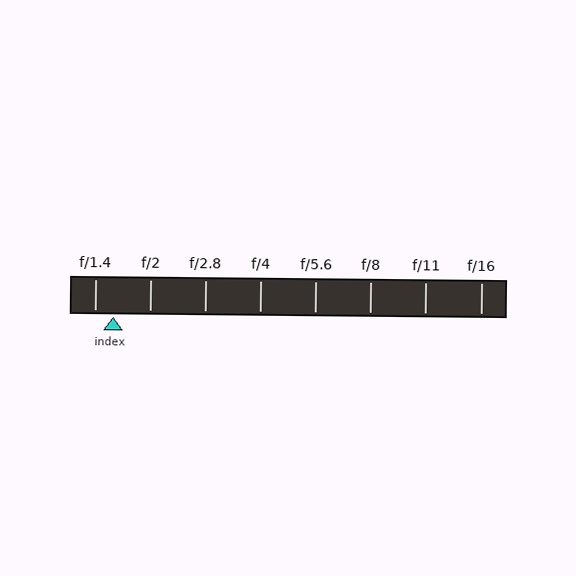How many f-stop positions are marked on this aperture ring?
There are 8 f-stop positions marked.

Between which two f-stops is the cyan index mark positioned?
The index mark is between f/1.4 and f/2.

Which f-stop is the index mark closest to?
The index mark is closest to f/1.4.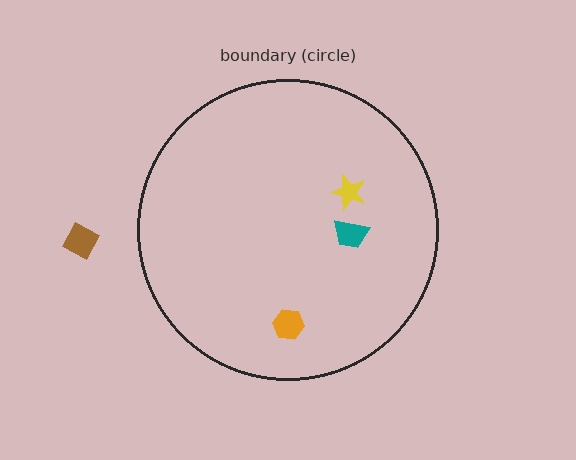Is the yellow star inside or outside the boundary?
Inside.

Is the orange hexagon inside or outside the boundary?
Inside.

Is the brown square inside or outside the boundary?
Outside.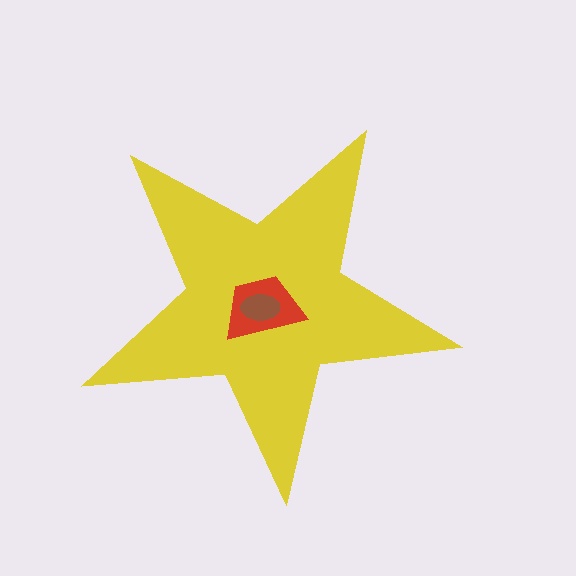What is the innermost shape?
The brown ellipse.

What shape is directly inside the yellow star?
The red trapezoid.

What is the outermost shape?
The yellow star.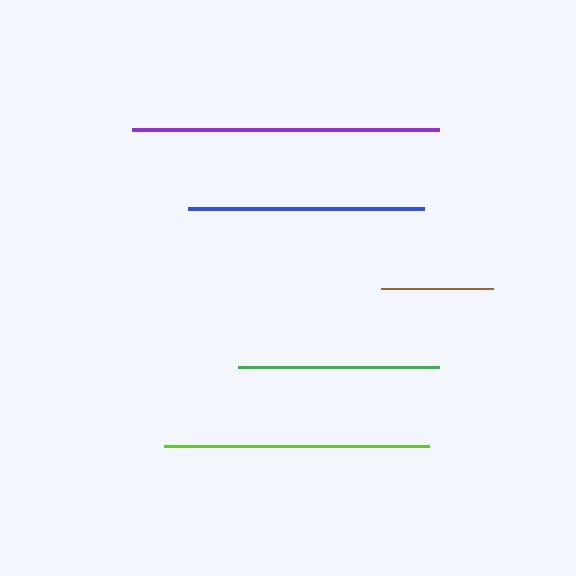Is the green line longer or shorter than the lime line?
The lime line is longer than the green line.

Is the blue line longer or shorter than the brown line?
The blue line is longer than the brown line.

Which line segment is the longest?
The purple line is the longest at approximately 307 pixels.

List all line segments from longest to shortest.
From longest to shortest: purple, lime, blue, green, brown.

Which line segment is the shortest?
The brown line is the shortest at approximately 112 pixels.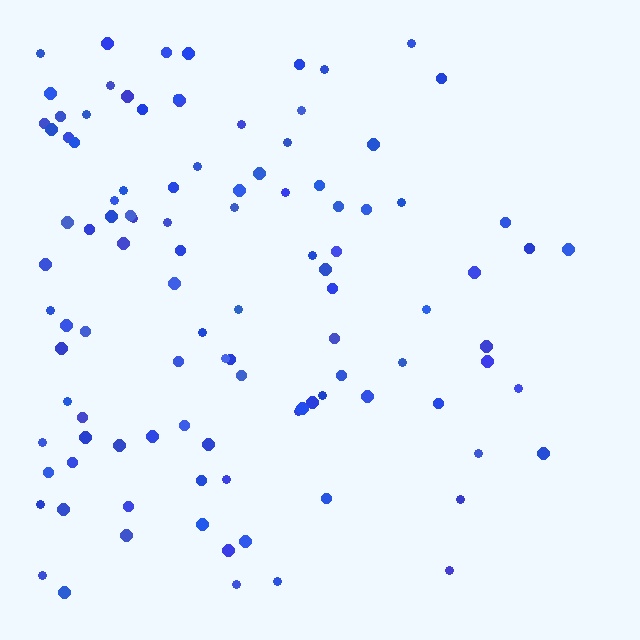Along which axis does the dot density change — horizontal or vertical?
Horizontal.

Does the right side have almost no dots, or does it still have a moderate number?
Still a moderate number, just noticeably fewer than the left.